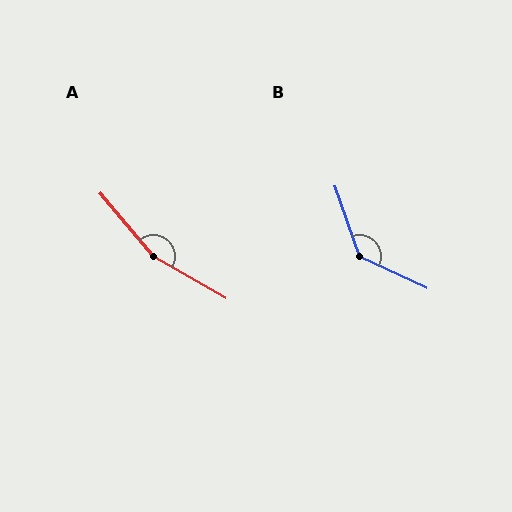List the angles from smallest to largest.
B (134°), A (160°).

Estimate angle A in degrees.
Approximately 160 degrees.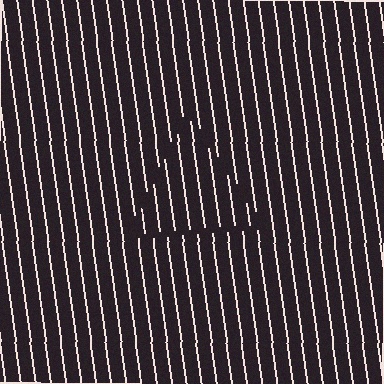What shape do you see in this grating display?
An illusory triangle. The interior of the shape contains the same grating, shifted by half a period — the contour is defined by the phase discontinuity where line-ends from the inner and outer gratings abut.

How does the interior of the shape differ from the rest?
The interior of the shape contains the same grating, shifted by half a period — the contour is defined by the phase discontinuity where line-ends from the inner and outer gratings abut.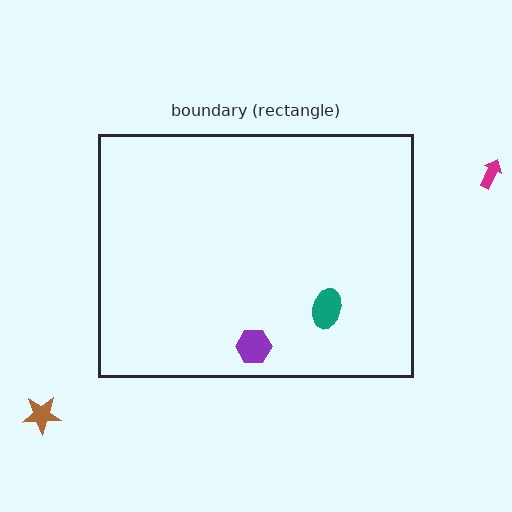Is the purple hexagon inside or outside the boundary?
Inside.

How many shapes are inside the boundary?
2 inside, 2 outside.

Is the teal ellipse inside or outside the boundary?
Inside.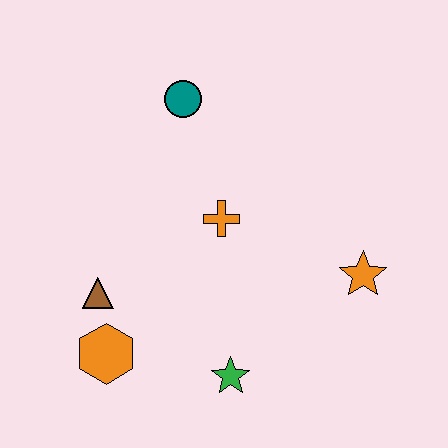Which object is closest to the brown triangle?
The orange hexagon is closest to the brown triangle.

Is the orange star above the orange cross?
No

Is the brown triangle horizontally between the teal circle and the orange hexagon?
No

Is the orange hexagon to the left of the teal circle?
Yes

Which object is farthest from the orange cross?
The orange hexagon is farthest from the orange cross.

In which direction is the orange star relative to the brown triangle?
The orange star is to the right of the brown triangle.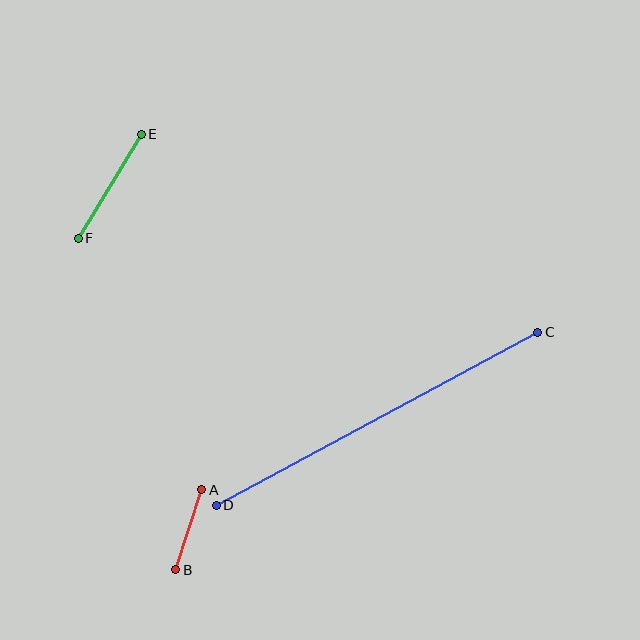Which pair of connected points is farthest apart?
Points C and D are farthest apart.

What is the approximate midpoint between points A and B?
The midpoint is at approximately (189, 530) pixels.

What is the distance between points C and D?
The distance is approximately 365 pixels.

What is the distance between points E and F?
The distance is approximately 122 pixels.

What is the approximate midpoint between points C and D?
The midpoint is at approximately (377, 419) pixels.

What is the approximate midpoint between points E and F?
The midpoint is at approximately (110, 186) pixels.